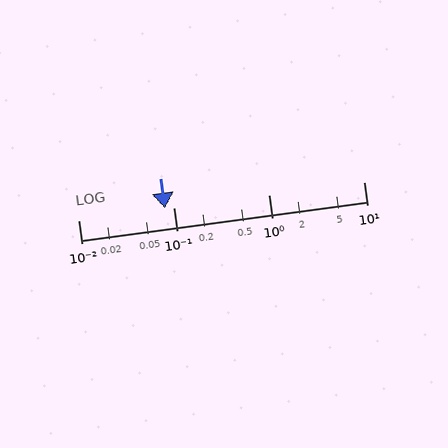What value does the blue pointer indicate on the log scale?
The pointer indicates approximately 0.082.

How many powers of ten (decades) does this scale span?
The scale spans 3 decades, from 0.01 to 10.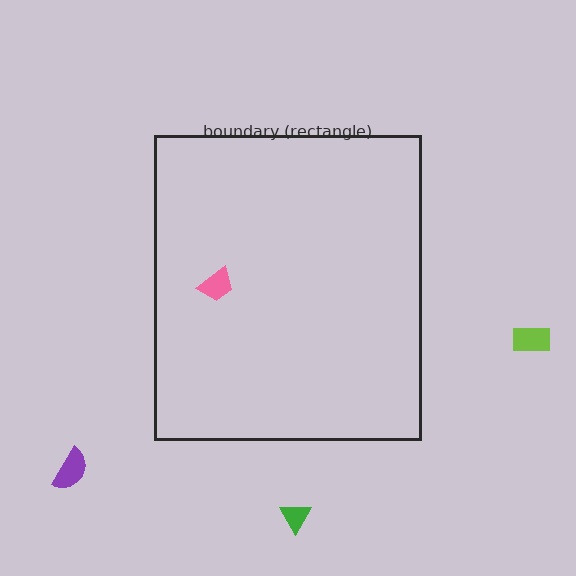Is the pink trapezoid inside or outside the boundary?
Inside.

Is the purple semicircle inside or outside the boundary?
Outside.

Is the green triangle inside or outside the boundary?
Outside.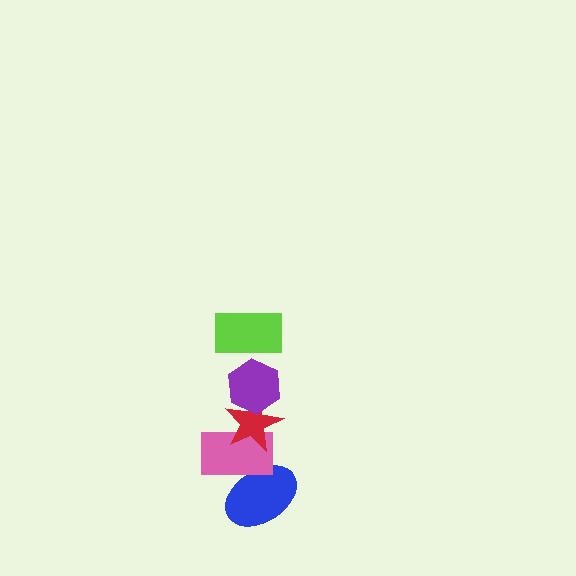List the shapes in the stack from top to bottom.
From top to bottom: the lime rectangle, the purple hexagon, the red star, the pink rectangle, the blue ellipse.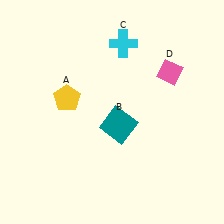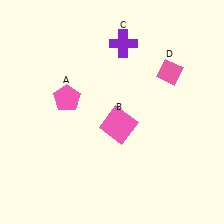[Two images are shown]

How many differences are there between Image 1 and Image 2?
There are 3 differences between the two images.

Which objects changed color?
A changed from yellow to pink. B changed from teal to pink. C changed from cyan to purple.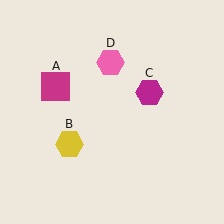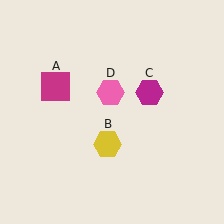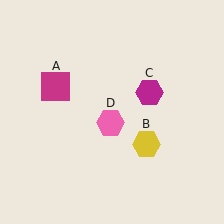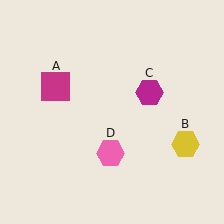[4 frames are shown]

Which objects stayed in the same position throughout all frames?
Magenta square (object A) and magenta hexagon (object C) remained stationary.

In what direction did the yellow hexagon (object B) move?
The yellow hexagon (object B) moved right.